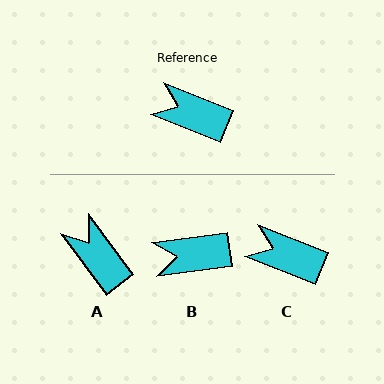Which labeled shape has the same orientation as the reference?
C.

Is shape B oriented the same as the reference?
No, it is off by about 29 degrees.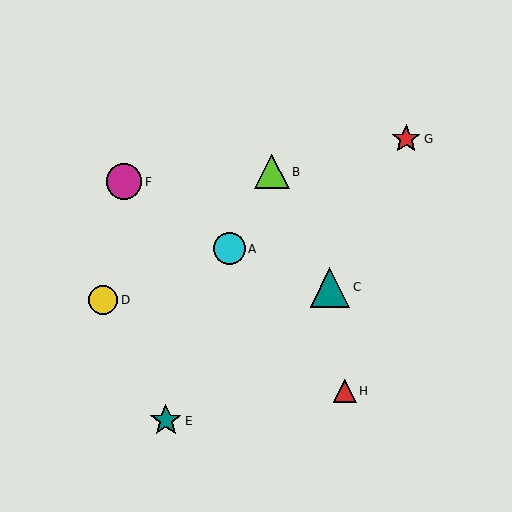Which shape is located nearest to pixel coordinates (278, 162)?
The lime triangle (labeled B) at (272, 172) is nearest to that location.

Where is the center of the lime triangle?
The center of the lime triangle is at (272, 172).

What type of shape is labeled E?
Shape E is a teal star.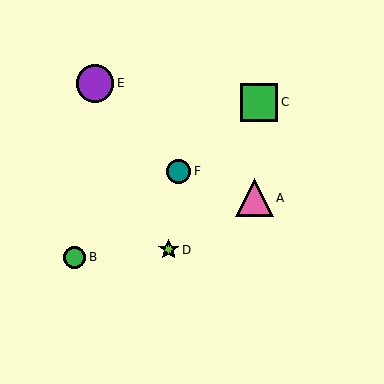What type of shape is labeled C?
Shape C is a green square.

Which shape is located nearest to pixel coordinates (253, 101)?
The green square (labeled C) at (259, 102) is nearest to that location.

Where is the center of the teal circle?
The center of the teal circle is at (179, 171).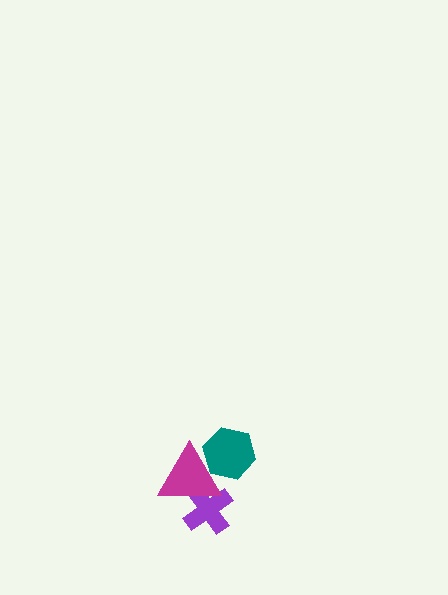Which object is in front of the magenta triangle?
The teal hexagon is in front of the magenta triangle.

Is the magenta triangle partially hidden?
Yes, it is partially covered by another shape.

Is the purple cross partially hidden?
Yes, it is partially covered by another shape.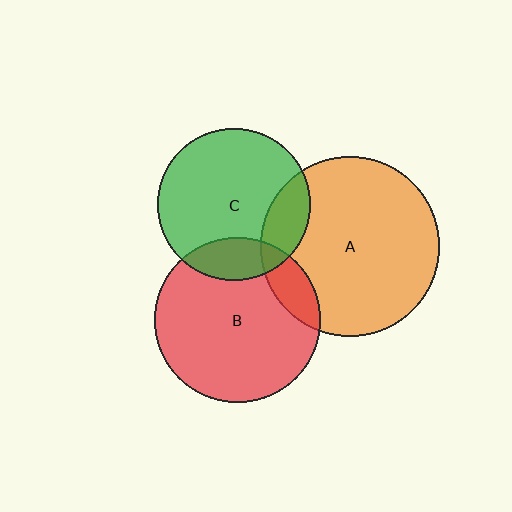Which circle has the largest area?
Circle A (orange).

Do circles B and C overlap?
Yes.